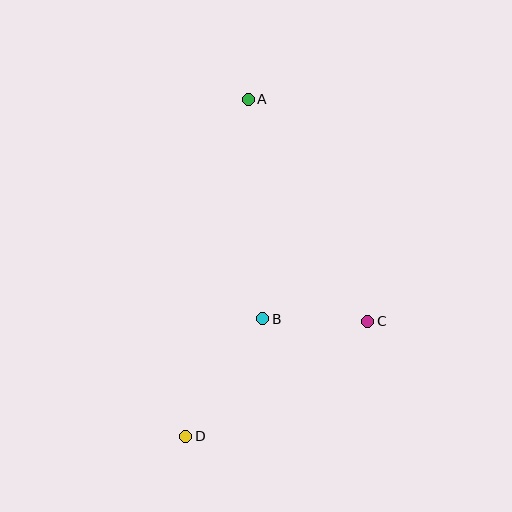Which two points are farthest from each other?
Points A and D are farthest from each other.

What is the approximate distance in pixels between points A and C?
The distance between A and C is approximately 252 pixels.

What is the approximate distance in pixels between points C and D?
The distance between C and D is approximately 215 pixels.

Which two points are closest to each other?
Points B and C are closest to each other.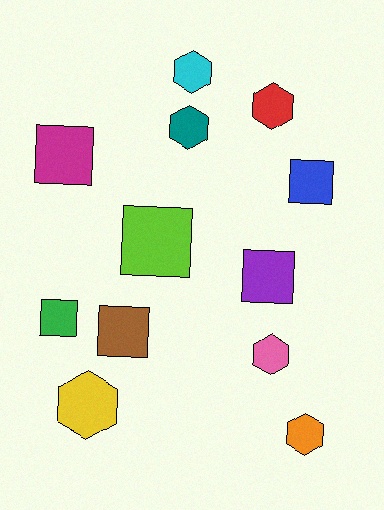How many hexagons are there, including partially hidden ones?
There are 6 hexagons.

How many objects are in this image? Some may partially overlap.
There are 12 objects.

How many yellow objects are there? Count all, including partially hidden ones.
There is 1 yellow object.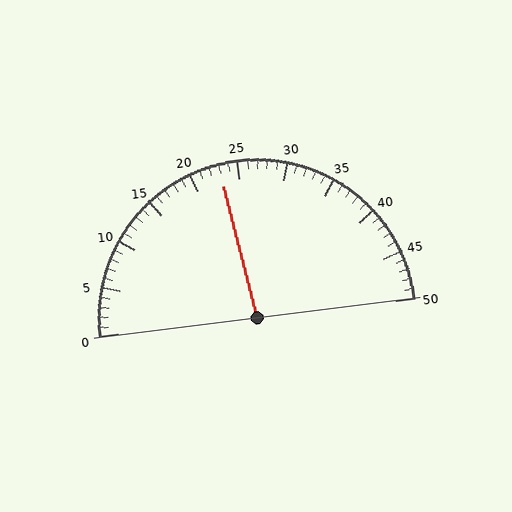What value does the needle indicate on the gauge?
The needle indicates approximately 23.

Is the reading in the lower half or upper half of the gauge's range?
The reading is in the lower half of the range (0 to 50).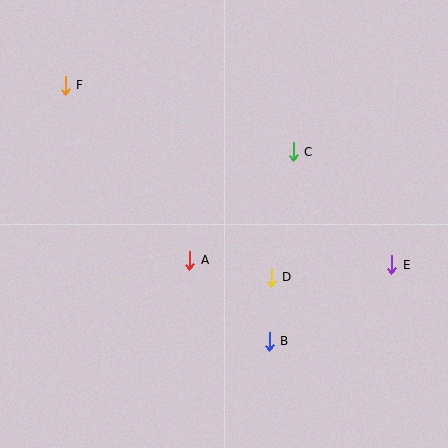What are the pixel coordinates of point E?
Point E is at (392, 265).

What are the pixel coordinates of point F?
Point F is at (65, 85).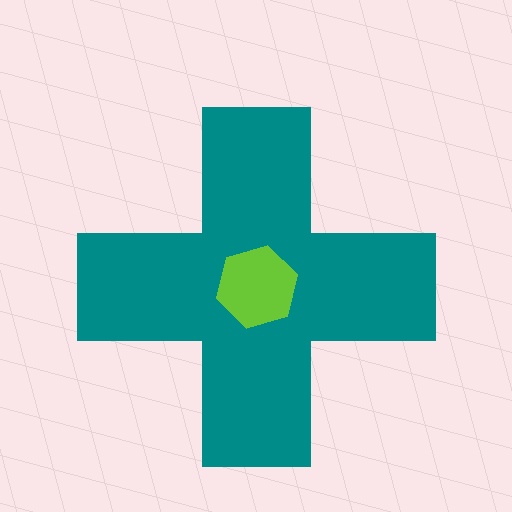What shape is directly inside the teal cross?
The lime hexagon.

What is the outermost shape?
The teal cross.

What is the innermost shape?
The lime hexagon.